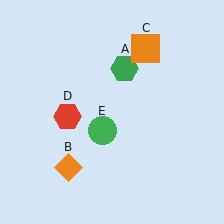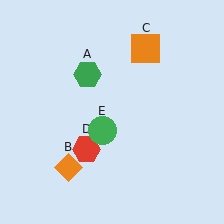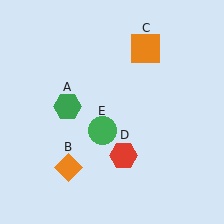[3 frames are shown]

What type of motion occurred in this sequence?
The green hexagon (object A), red hexagon (object D) rotated counterclockwise around the center of the scene.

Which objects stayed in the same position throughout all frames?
Orange diamond (object B) and orange square (object C) and green circle (object E) remained stationary.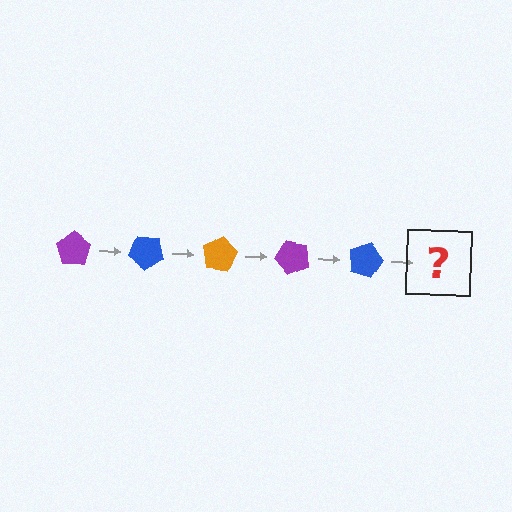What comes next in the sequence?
The next element should be an orange pentagon, rotated 200 degrees from the start.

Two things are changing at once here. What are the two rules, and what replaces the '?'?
The two rules are that it rotates 40 degrees each step and the color cycles through purple, blue, and orange. The '?' should be an orange pentagon, rotated 200 degrees from the start.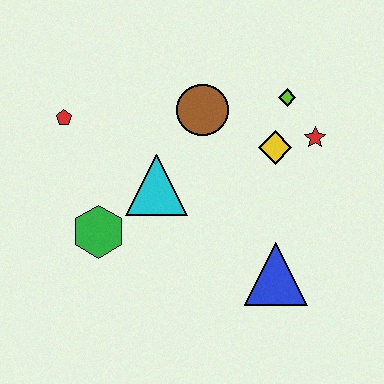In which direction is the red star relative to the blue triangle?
The red star is above the blue triangle.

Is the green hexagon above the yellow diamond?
No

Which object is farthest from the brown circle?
The blue triangle is farthest from the brown circle.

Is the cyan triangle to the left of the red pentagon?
No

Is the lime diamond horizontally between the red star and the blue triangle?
Yes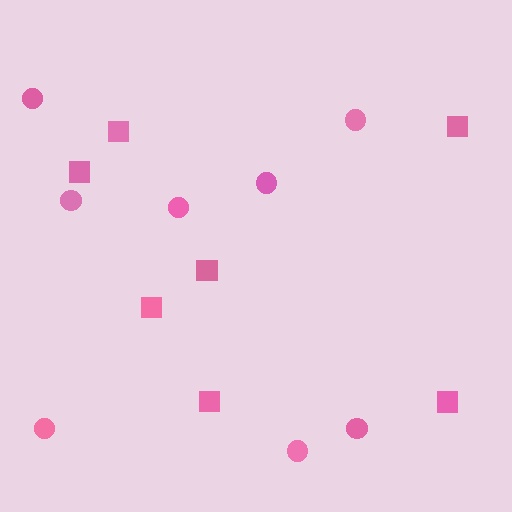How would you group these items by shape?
There are 2 groups: one group of squares (7) and one group of circles (8).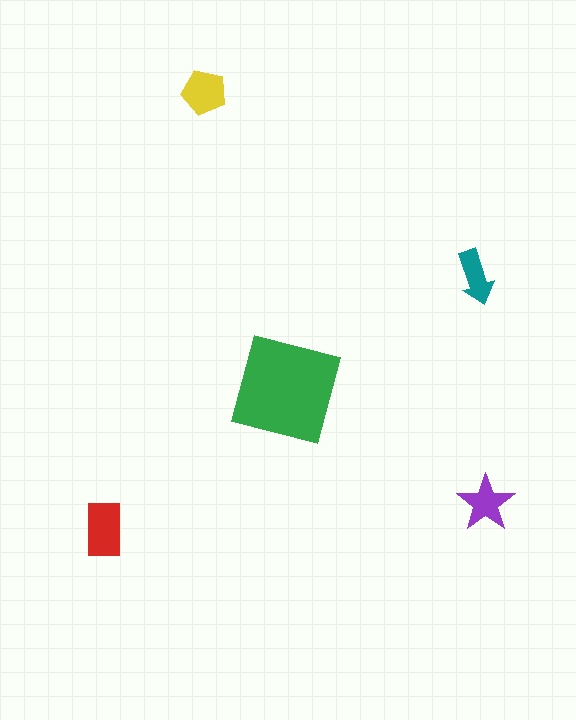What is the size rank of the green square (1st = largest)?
1st.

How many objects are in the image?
There are 5 objects in the image.